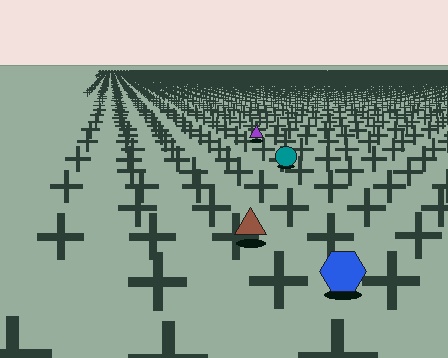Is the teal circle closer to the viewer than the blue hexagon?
No. The blue hexagon is closer — you can tell from the texture gradient: the ground texture is coarser near it.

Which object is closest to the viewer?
The blue hexagon is closest. The texture marks near it are larger and more spread out.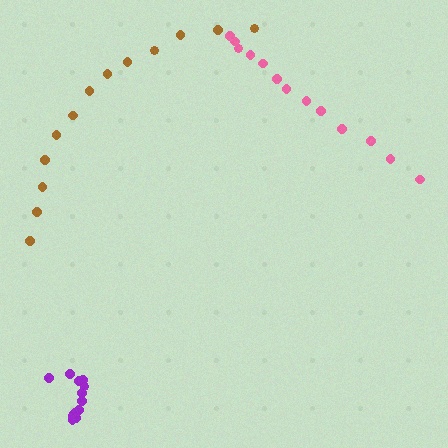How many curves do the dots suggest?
There are 3 distinct paths.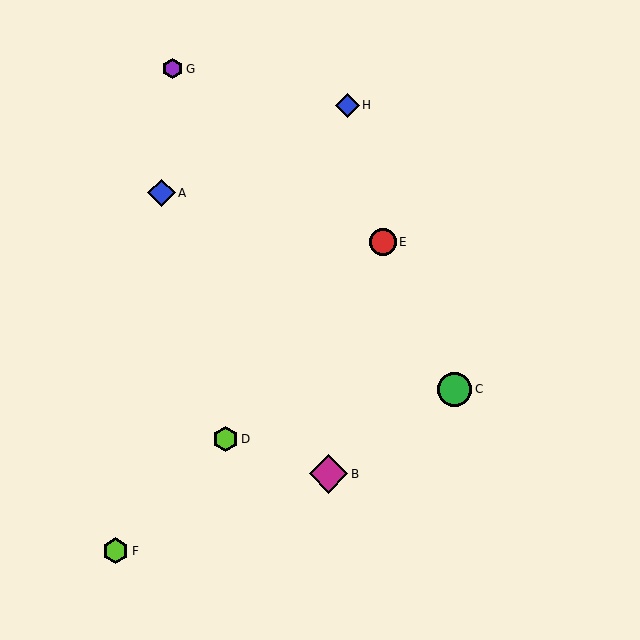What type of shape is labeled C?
Shape C is a green circle.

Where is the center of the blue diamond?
The center of the blue diamond is at (347, 105).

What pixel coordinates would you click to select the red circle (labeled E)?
Click at (383, 242) to select the red circle E.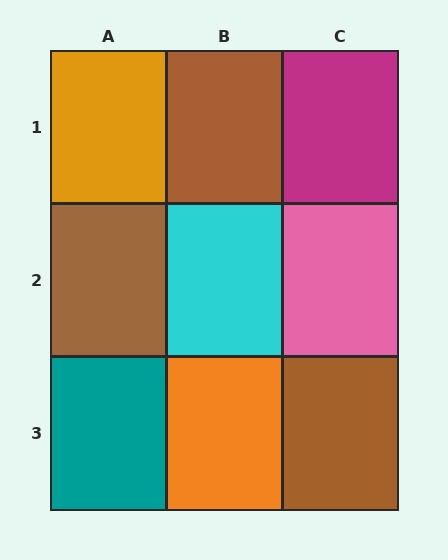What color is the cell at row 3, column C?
Brown.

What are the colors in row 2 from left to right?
Brown, cyan, pink.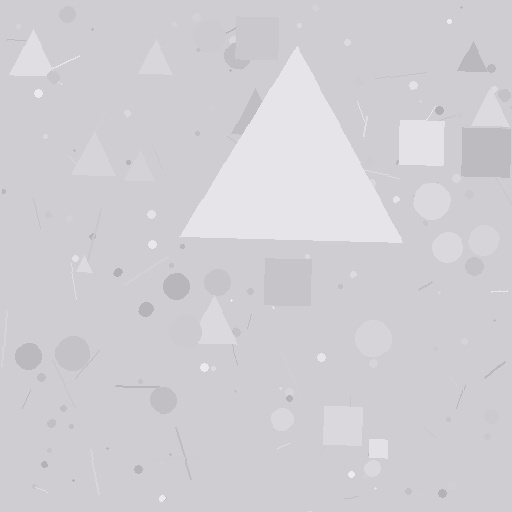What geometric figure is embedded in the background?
A triangle is embedded in the background.